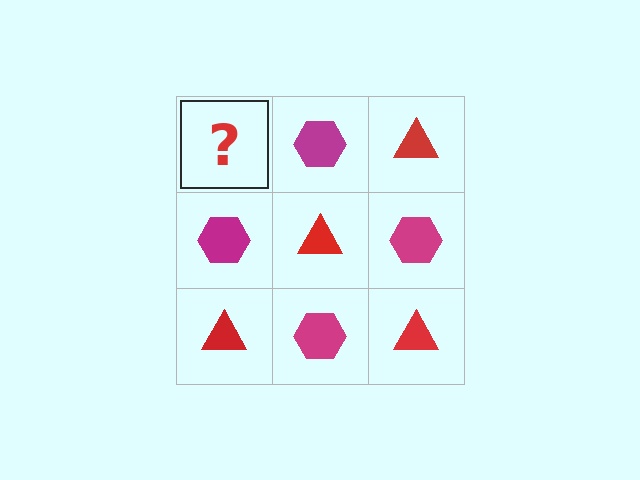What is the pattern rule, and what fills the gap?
The rule is that it alternates red triangle and magenta hexagon in a checkerboard pattern. The gap should be filled with a red triangle.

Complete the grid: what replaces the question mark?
The question mark should be replaced with a red triangle.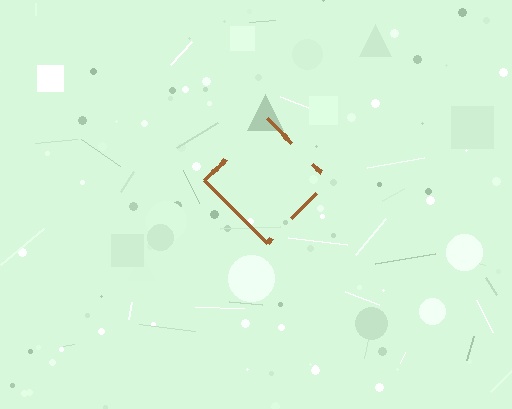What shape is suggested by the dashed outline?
The dashed outline suggests a diamond.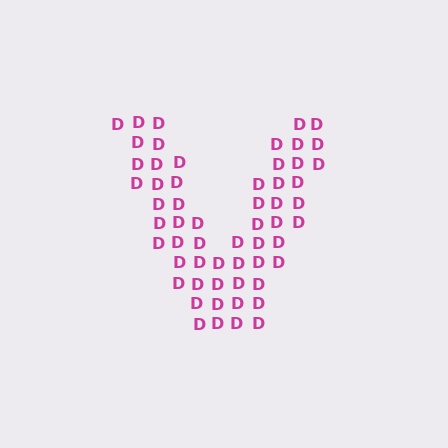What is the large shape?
The large shape is the letter V.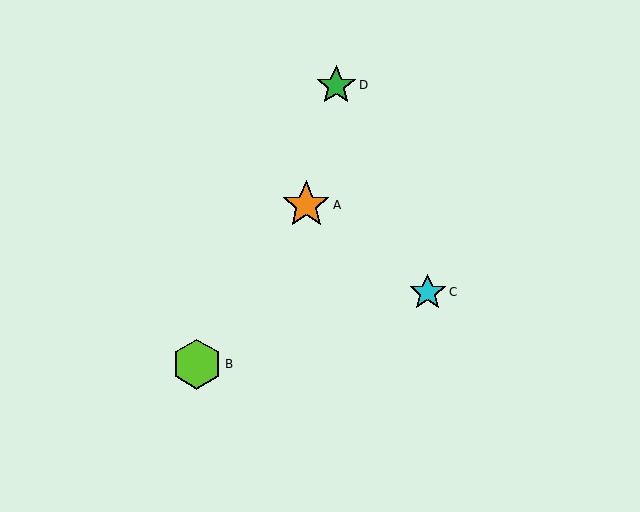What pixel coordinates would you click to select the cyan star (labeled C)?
Click at (428, 292) to select the cyan star C.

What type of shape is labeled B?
Shape B is a lime hexagon.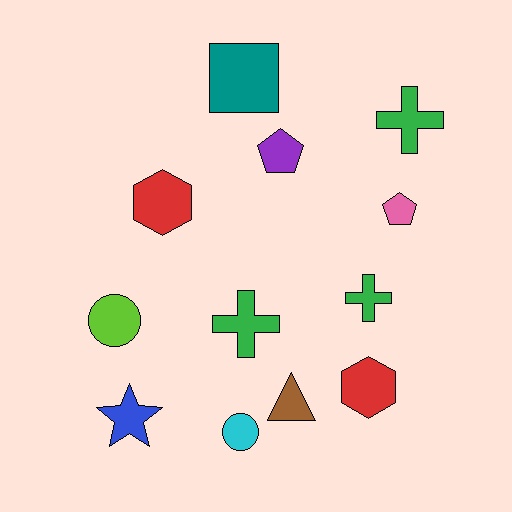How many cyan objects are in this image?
There is 1 cyan object.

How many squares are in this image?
There is 1 square.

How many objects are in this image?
There are 12 objects.